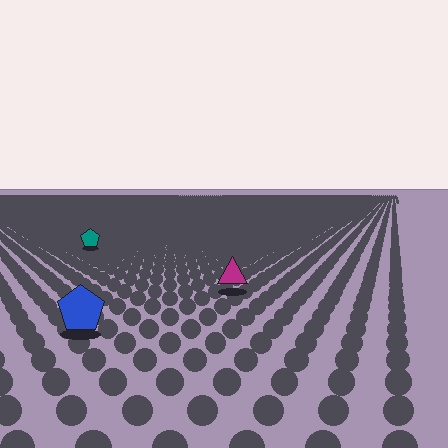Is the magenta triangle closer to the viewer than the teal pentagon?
Yes. The magenta triangle is closer — you can tell from the texture gradient: the ground texture is coarser near it.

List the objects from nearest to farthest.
From nearest to farthest: the blue pentagon, the magenta triangle, the teal pentagon.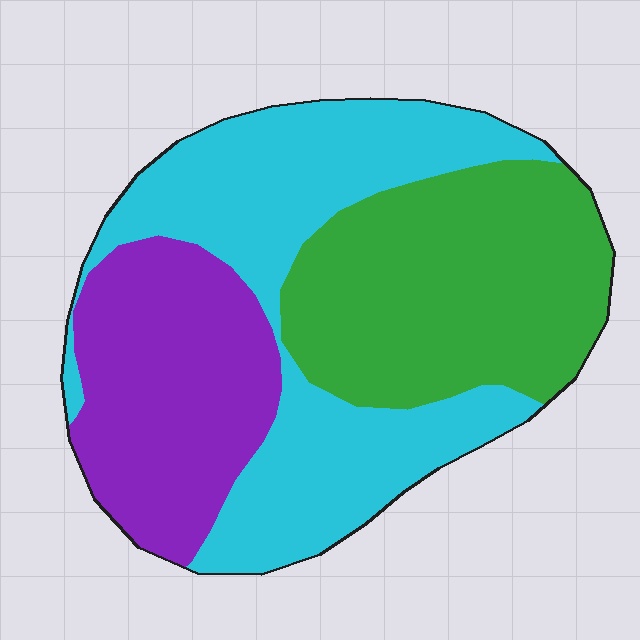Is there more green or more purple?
Green.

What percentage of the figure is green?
Green covers roughly 35% of the figure.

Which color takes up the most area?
Cyan, at roughly 40%.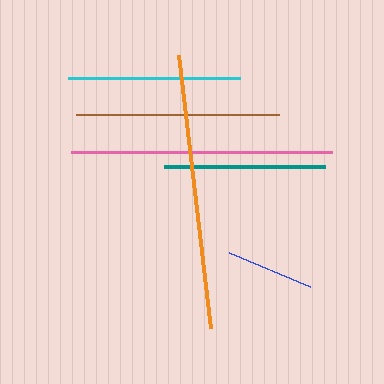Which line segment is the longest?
The orange line is the longest at approximately 275 pixels.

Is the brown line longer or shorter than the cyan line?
The brown line is longer than the cyan line.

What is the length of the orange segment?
The orange segment is approximately 275 pixels long.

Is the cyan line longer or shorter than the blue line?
The cyan line is longer than the blue line.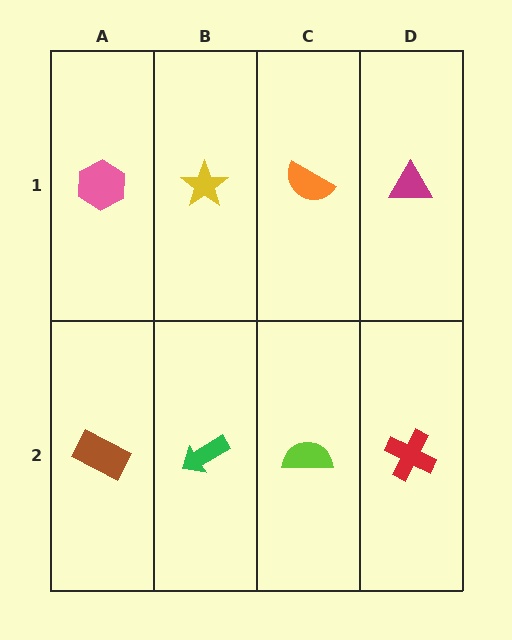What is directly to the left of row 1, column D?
An orange semicircle.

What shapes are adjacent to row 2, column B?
A yellow star (row 1, column B), a brown rectangle (row 2, column A), a lime semicircle (row 2, column C).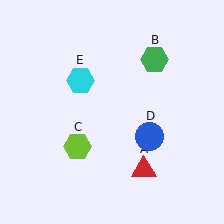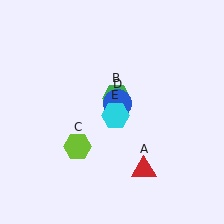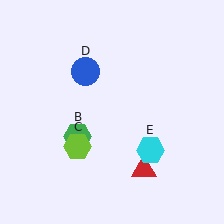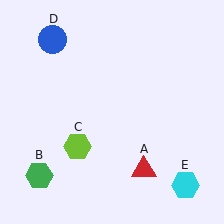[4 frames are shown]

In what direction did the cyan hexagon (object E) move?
The cyan hexagon (object E) moved down and to the right.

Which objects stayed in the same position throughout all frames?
Red triangle (object A) and lime hexagon (object C) remained stationary.